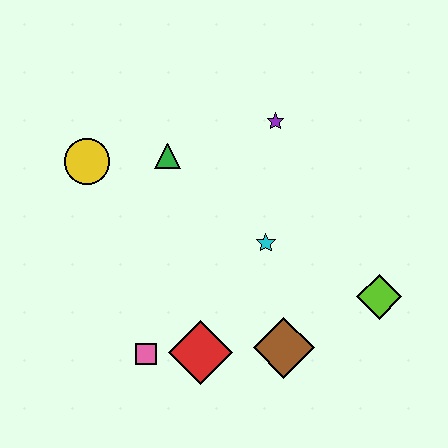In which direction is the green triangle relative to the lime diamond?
The green triangle is to the left of the lime diamond.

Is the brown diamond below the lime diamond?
Yes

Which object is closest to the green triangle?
The yellow circle is closest to the green triangle.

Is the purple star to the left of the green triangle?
No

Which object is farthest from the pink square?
The purple star is farthest from the pink square.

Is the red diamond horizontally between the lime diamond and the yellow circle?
Yes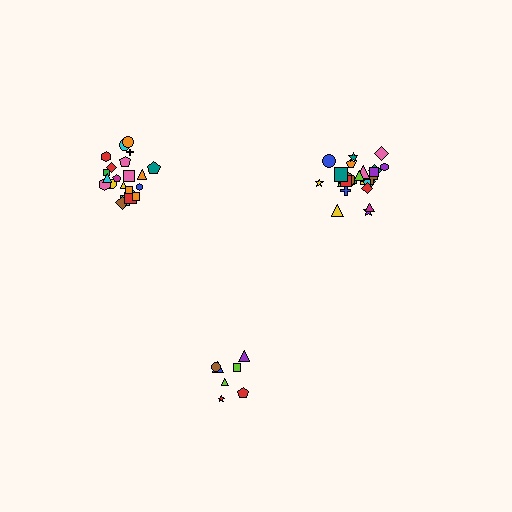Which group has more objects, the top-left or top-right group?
The top-right group.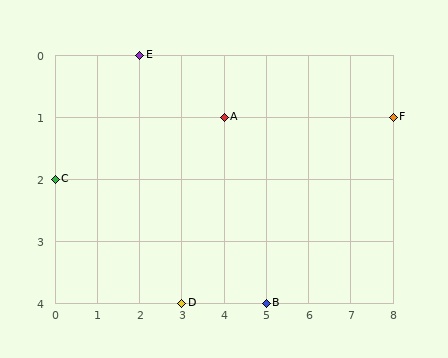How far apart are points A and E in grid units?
Points A and E are 2 columns and 1 row apart (about 2.2 grid units diagonally).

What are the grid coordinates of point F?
Point F is at grid coordinates (8, 1).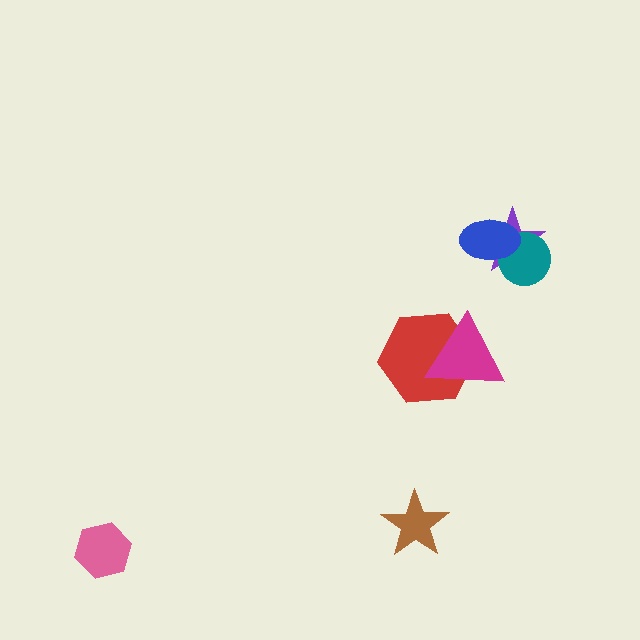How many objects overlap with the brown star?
0 objects overlap with the brown star.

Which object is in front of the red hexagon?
The magenta triangle is in front of the red hexagon.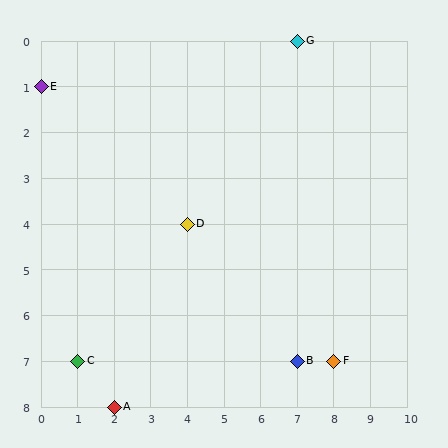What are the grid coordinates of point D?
Point D is at grid coordinates (4, 4).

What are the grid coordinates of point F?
Point F is at grid coordinates (8, 7).